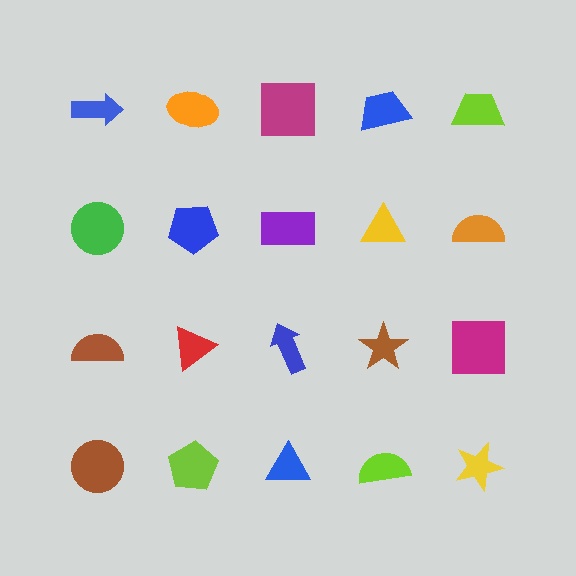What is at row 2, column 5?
An orange semicircle.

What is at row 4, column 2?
A lime pentagon.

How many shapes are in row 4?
5 shapes.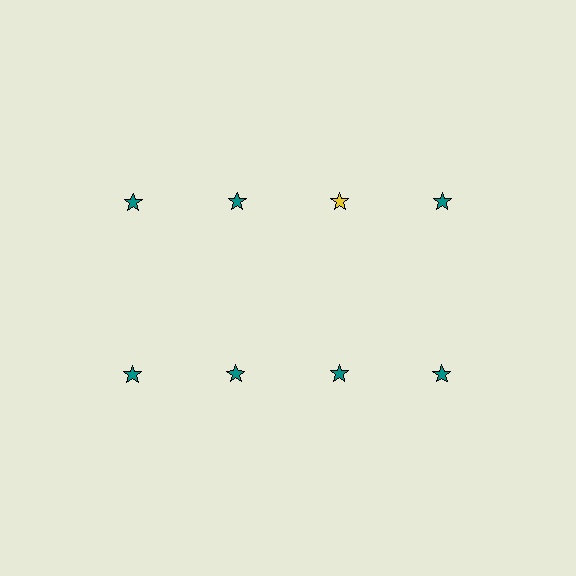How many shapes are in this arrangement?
There are 8 shapes arranged in a grid pattern.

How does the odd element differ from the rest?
It has a different color: yellow instead of teal.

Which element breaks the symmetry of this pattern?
The yellow star in the top row, center column breaks the symmetry. All other shapes are teal stars.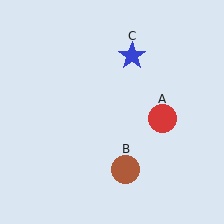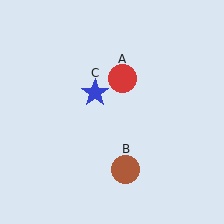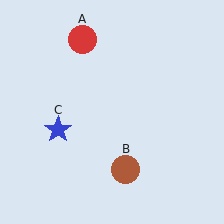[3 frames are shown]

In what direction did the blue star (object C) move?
The blue star (object C) moved down and to the left.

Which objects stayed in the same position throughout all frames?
Brown circle (object B) remained stationary.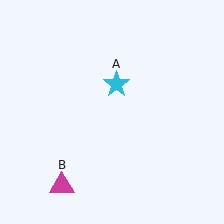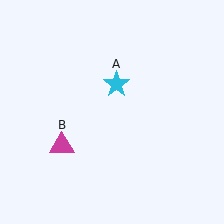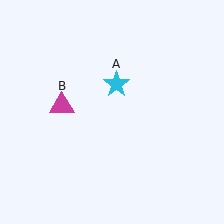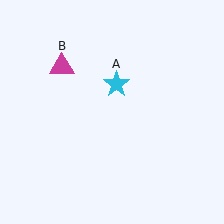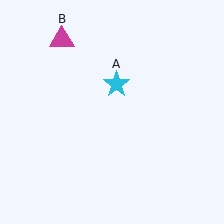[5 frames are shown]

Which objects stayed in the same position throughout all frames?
Cyan star (object A) remained stationary.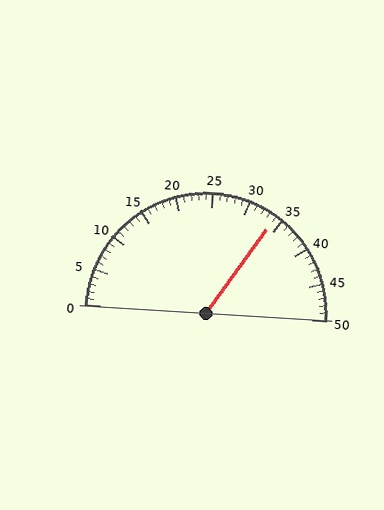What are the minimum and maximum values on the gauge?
The gauge ranges from 0 to 50.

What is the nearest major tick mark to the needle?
The nearest major tick mark is 35.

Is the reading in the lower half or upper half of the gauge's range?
The reading is in the upper half of the range (0 to 50).